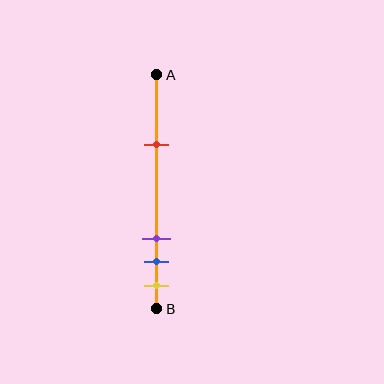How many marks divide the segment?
There are 4 marks dividing the segment.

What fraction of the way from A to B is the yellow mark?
The yellow mark is approximately 90% (0.9) of the way from A to B.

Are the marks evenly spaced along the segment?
No, the marks are not evenly spaced.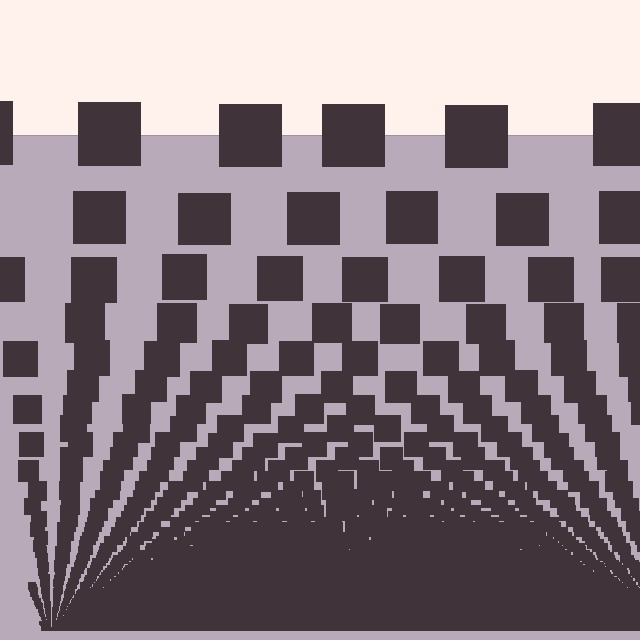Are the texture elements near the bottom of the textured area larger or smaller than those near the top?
Smaller. The gradient is inverted — elements near the bottom are smaller and denser.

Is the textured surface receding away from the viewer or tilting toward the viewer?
The surface appears to tilt toward the viewer. Texture elements get larger and sparser toward the top.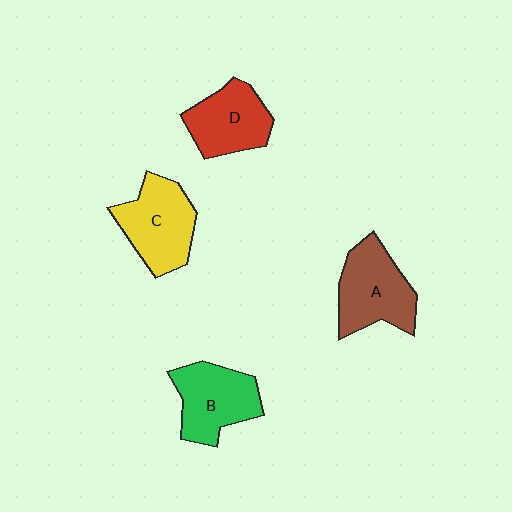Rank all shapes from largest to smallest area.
From largest to smallest: A (brown), C (yellow), B (green), D (red).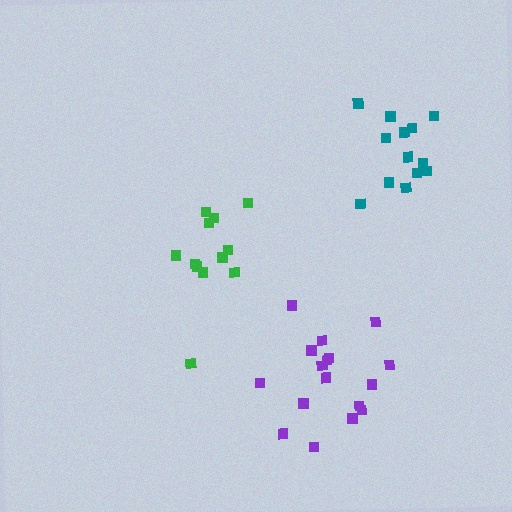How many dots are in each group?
Group 1: 13 dots, Group 2: 12 dots, Group 3: 17 dots (42 total).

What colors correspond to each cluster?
The clusters are colored: teal, green, purple.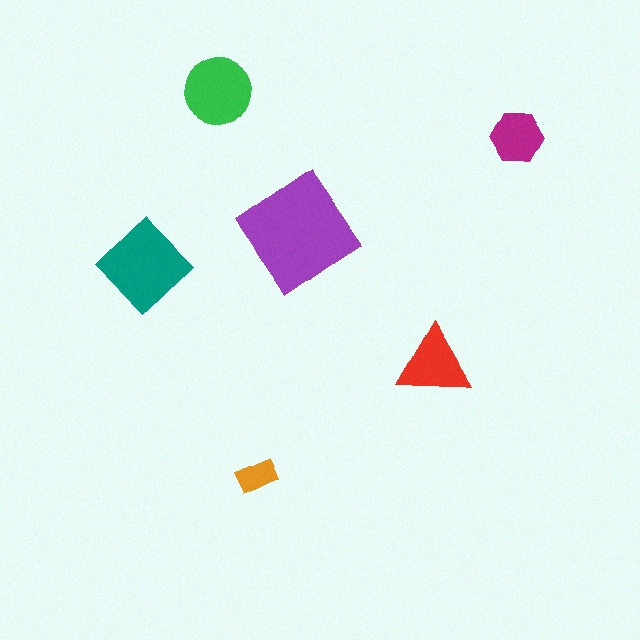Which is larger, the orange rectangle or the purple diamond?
The purple diamond.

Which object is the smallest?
The orange rectangle.